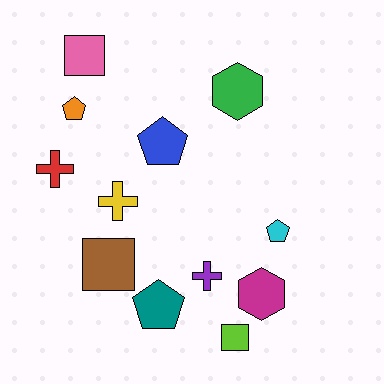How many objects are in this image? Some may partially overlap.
There are 12 objects.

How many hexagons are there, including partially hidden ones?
There are 2 hexagons.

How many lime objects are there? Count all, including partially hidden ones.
There is 1 lime object.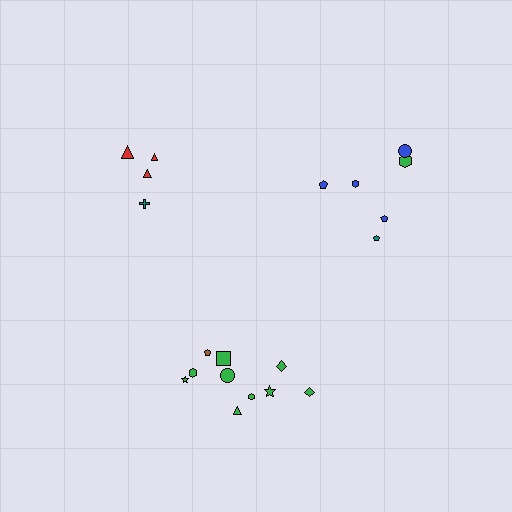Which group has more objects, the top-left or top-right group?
The top-right group.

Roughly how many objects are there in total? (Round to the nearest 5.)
Roughly 20 objects in total.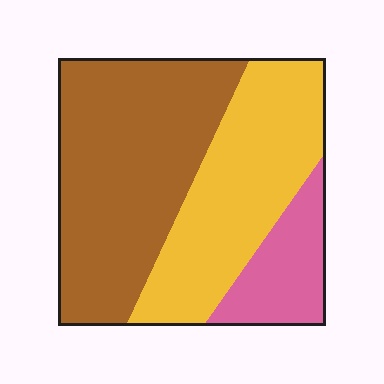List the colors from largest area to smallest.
From largest to smallest: brown, yellow, pink.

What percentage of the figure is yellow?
Yellow covers 37% of the figure.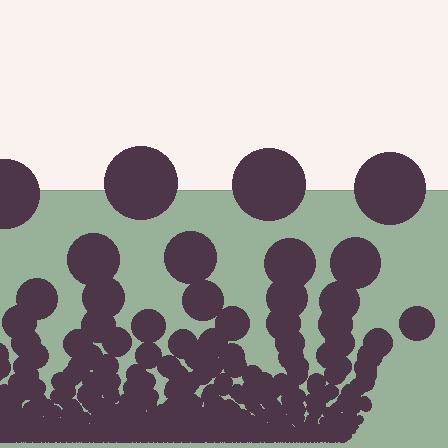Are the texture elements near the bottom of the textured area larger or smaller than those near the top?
Smaller. The gradient is inverted — elements near the bottom are smaller and denser.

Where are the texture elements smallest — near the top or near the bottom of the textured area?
Near the bottom.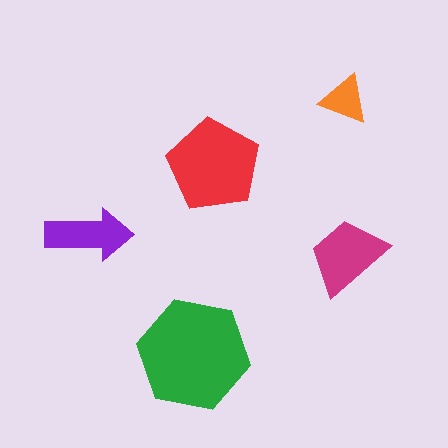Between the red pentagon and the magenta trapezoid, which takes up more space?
The red pentagon.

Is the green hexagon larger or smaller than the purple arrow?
Larger.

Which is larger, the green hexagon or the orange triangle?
The green hexagon.